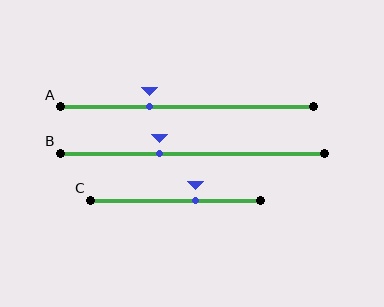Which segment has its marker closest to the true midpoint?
Segment C has its marker closest to the true midpoint.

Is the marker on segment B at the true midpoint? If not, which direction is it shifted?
No, the marker on segment B is shifted to the left by about 12% of the segment length.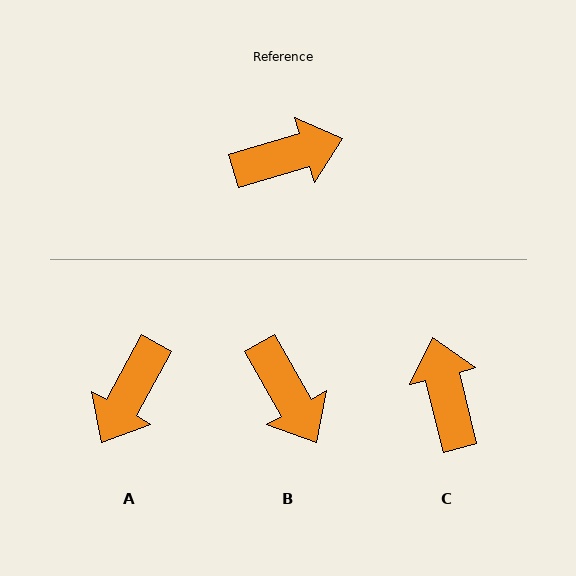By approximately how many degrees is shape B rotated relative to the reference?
Approximately 77 degrees clockwise.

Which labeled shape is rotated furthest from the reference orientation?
A, about 136 degrees away.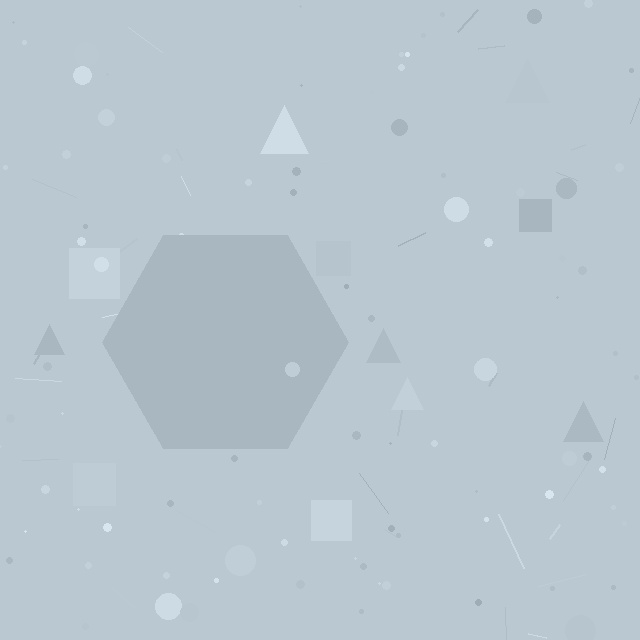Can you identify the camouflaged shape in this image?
The camouflaged shape is a hexagon.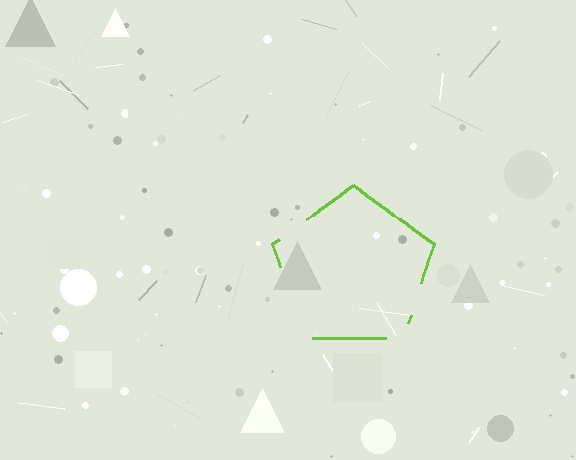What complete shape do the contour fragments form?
The contour fragments form a pentagon.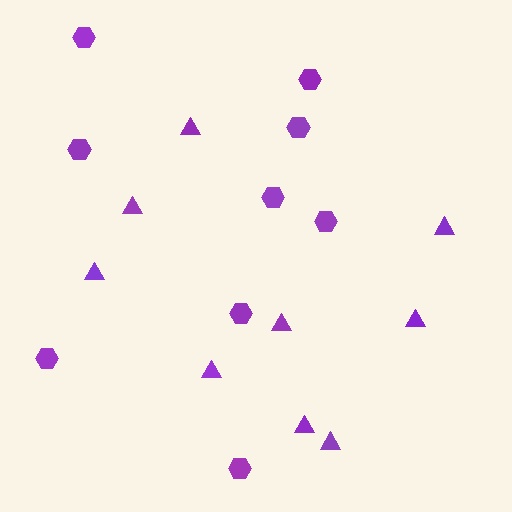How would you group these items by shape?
There are 2 groups: one group of triangles (9) and one group of hexagons (9).